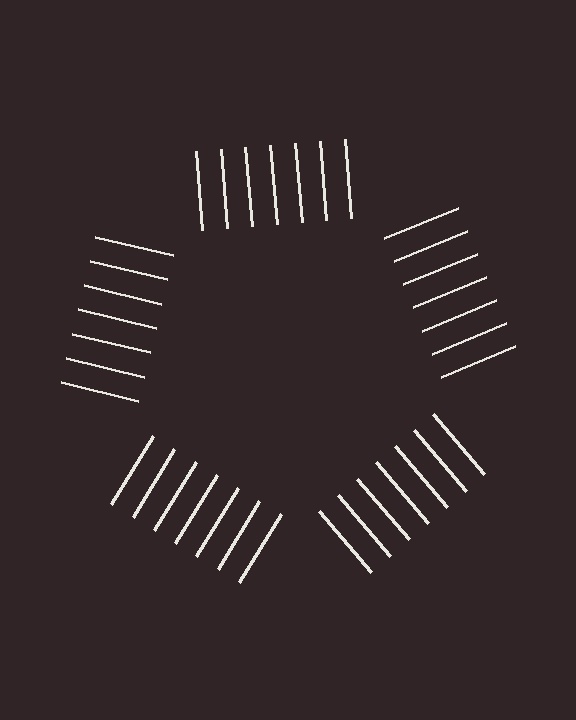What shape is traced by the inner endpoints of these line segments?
An illusory pentagon — the line segments terminate on its edges but no continuous stroke is drawn.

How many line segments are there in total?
35 — 7 along each of the 5 edges.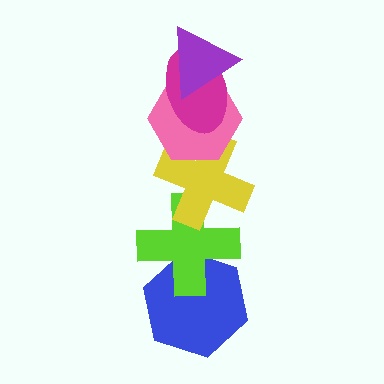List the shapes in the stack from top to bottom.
From top to bottom: the purple triangle, the magenta ellipse, the pink hexagon, the yellow cross, the lime cross, the blue hexagon.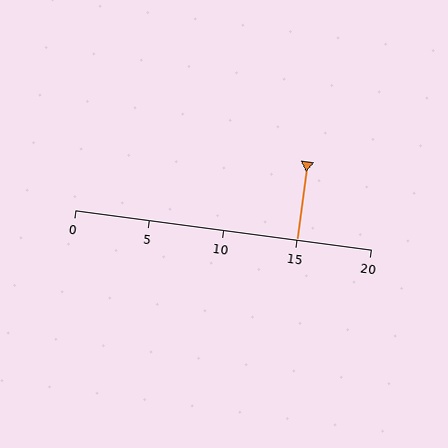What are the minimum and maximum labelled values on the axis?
The axis runs from 0 to 20.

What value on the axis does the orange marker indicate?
The marker indicates approximately 15.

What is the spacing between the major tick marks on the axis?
The major ticks are spaced 5 apart.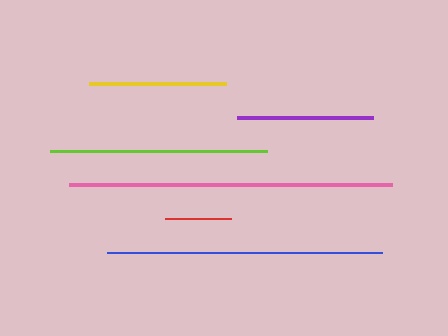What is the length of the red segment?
The red segment is approximately 65 pixels long.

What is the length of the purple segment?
The purple segment is approximately 136 pixels long.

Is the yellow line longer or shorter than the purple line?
The yellow line is longer than the purple line.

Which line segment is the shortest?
The red line is the shortest at approximately 65 pixels.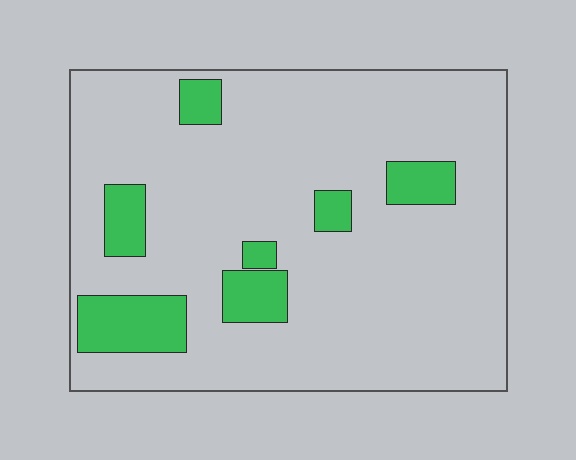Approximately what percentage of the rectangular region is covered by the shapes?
Approximately 15%.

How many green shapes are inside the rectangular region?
7.